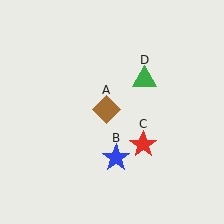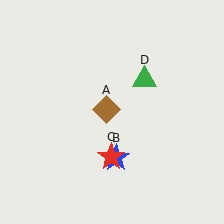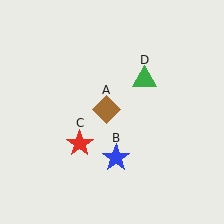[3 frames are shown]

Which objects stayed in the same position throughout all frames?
Brown diamond (object A) and blue star (object B) and green triangle (object D) remained stationary.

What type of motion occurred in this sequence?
The red star (object C) rotated clockwise around the center of the scene.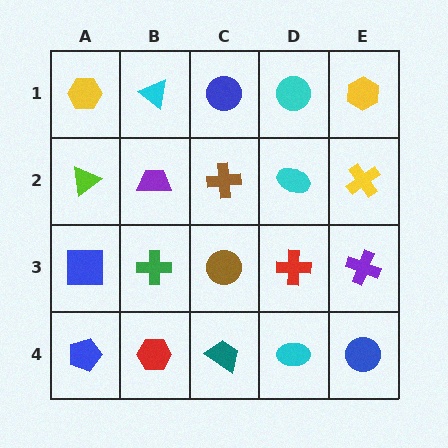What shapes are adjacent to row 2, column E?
A yellow hexagon (row 1, column E), a purple cross (row 3, column E), a cyan ellipse (row 2, column D).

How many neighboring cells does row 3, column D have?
4.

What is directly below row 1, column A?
A lime triangle.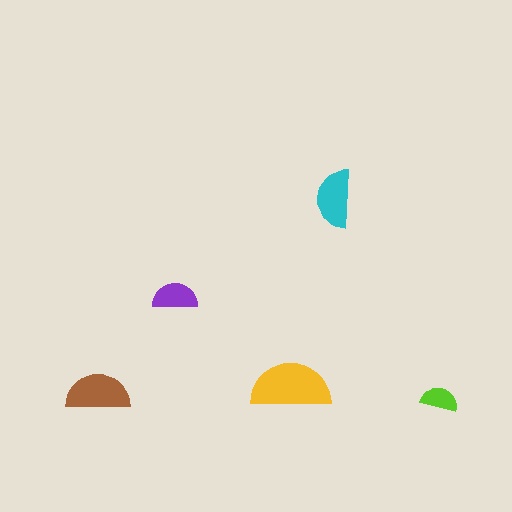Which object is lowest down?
The lime semicircle is bottommost.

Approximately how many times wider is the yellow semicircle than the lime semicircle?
About 2 times wider.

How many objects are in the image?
There are 5 objects in the image.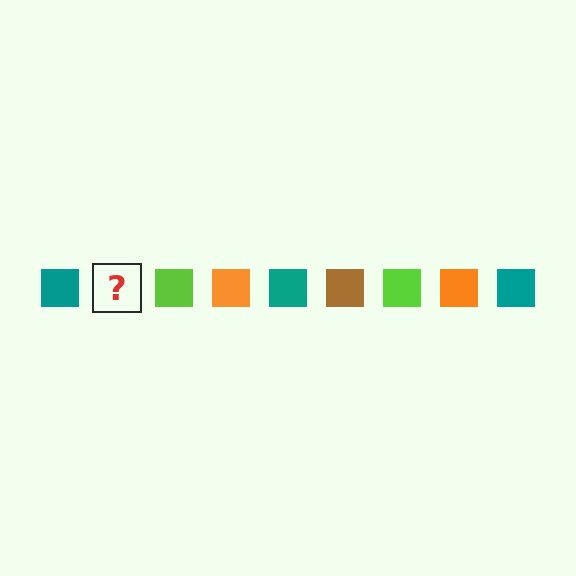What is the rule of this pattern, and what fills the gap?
The rule is that the pattern cycles through teal, brown, lime, orange squares. The gap should be filled with a brown square.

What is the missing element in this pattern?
The missing element is a brown square.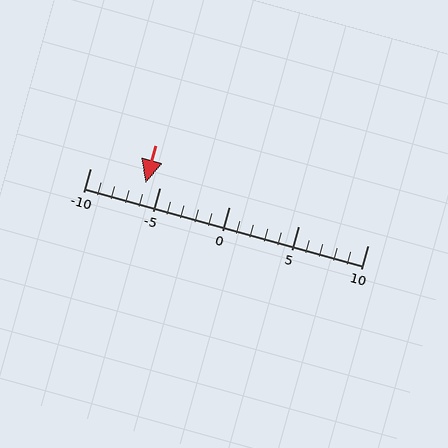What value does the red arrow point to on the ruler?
The red arrow points to approximately -6.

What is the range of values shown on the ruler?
The ruler shows values from -10 to 10.